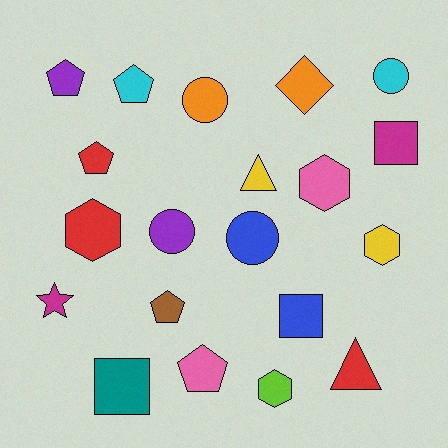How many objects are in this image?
There are 20 objects.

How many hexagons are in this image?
There are 4 hexagons.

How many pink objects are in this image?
There are 2 pink objects.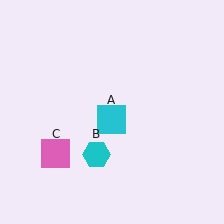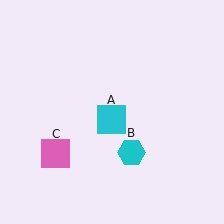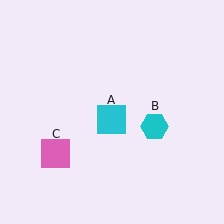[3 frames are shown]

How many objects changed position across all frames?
1 object changed position: cyan hexagon (object B).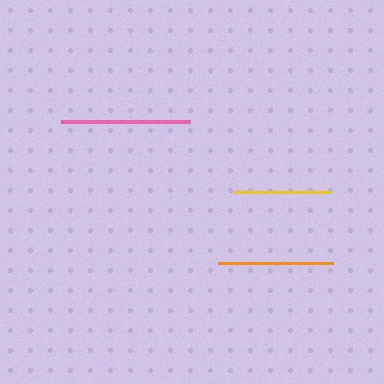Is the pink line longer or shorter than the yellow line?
The pink line is longer than the yellow line.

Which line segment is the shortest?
The yellow line is the shortest at approximately 97 pixels.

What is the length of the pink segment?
The pink segment is approximately 129 pixels long.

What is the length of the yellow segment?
The yellow segment is approximately 97 pixels long.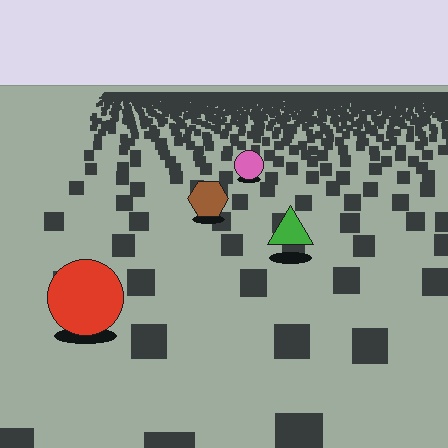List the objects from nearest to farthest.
From nearest to farthest: the red circle, the green triangle, the brown hexagon, the pink circle.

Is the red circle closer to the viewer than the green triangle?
Yes. The red circle is closer — you can tell from the texture gradient: the ground texture is coarser near it.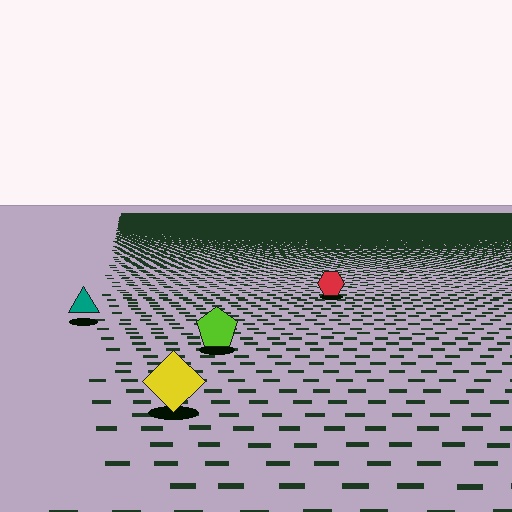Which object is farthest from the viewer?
The red hexagon is farthest from the viewer. It appears smaller and the ground texture around it is denser.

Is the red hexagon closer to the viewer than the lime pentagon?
No. The lime pentagon is closer — you can tell from the texture gradient: the ground texture is coarser near it.